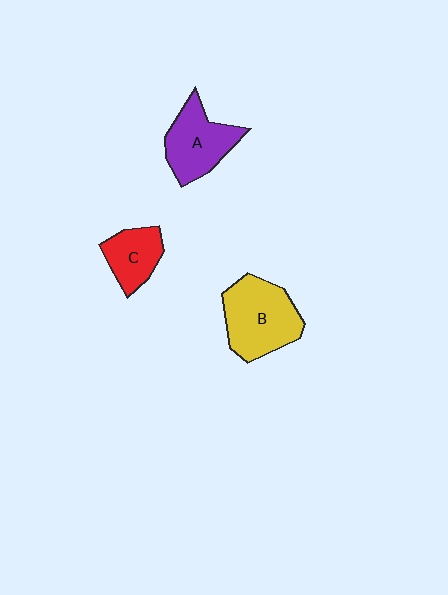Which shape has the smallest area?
Shape C (red).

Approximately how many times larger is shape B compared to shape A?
Approximately 1.2 times.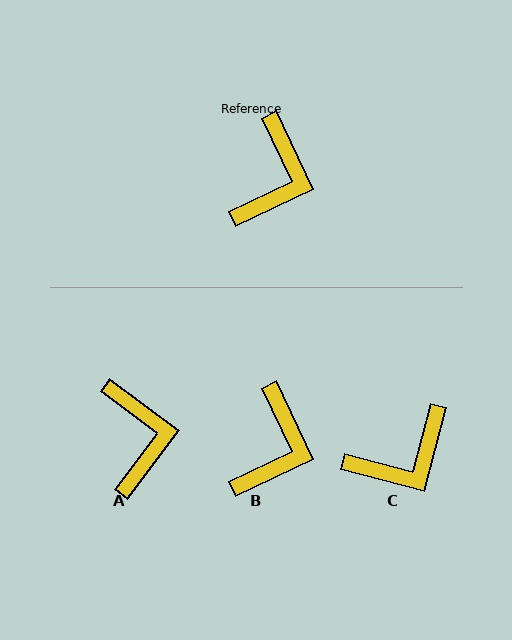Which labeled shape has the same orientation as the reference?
B.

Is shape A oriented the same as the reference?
No, it is off by about 28 degrees.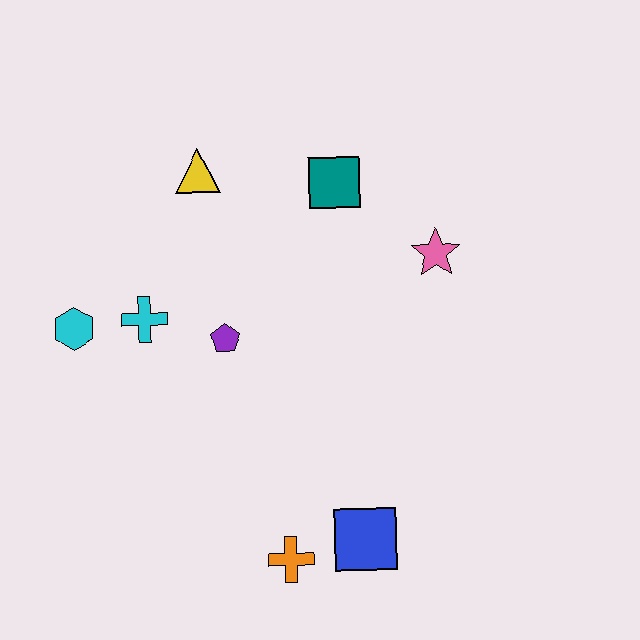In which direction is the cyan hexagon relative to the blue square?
The cyan hexagon is to the left of the blue square.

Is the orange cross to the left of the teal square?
Yes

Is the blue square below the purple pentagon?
Yes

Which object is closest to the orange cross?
The blue square is closest to the orange cross.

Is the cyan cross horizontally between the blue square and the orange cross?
No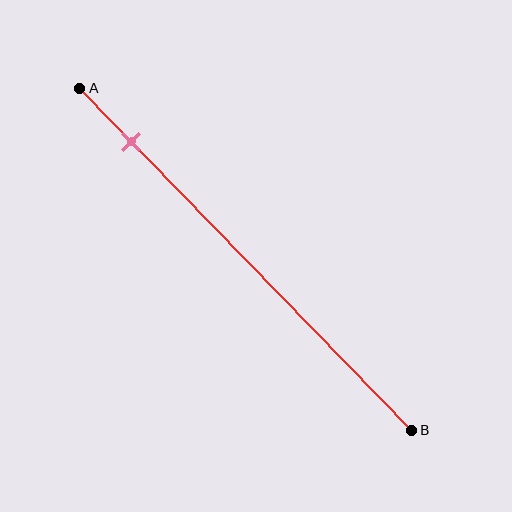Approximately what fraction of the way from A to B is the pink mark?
The pink mark is approximately 15% of the way from A to B.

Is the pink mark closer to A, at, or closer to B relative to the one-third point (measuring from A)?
The pink mark is closer to point A than the one-third point of segment AB.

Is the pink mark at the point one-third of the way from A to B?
No, the mark is at about 15% from A, not at the 33% one-third point.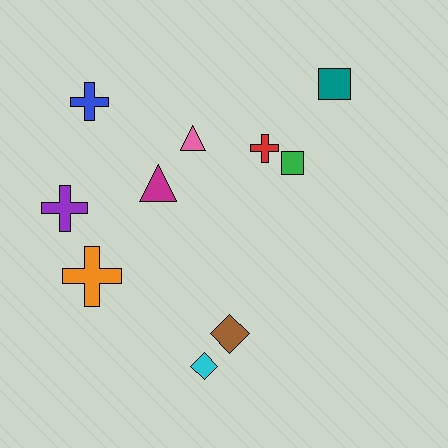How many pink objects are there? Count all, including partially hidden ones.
There is 1 pink object.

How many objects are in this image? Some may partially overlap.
There are 10 objects.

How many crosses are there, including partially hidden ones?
There are 4 crosses.